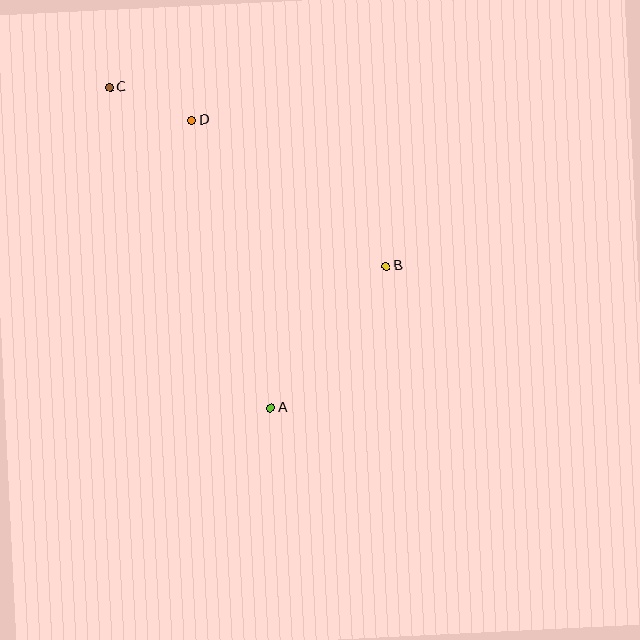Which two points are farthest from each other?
Points A and C are farthest from each other.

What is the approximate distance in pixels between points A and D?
The distance between A and D is approximately 298 pixels.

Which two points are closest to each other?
Points C and D are closest to each other.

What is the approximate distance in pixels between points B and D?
The distance between B and D is approximately 243 pixels.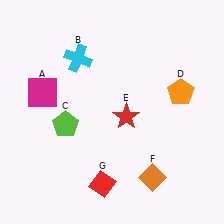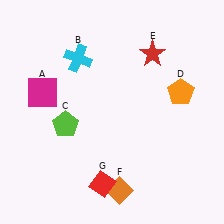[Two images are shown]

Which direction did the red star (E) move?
The red star (E) moved up.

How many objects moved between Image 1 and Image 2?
2 objects moved between the two images.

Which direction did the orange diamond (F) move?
The orange diamond (F) moved left.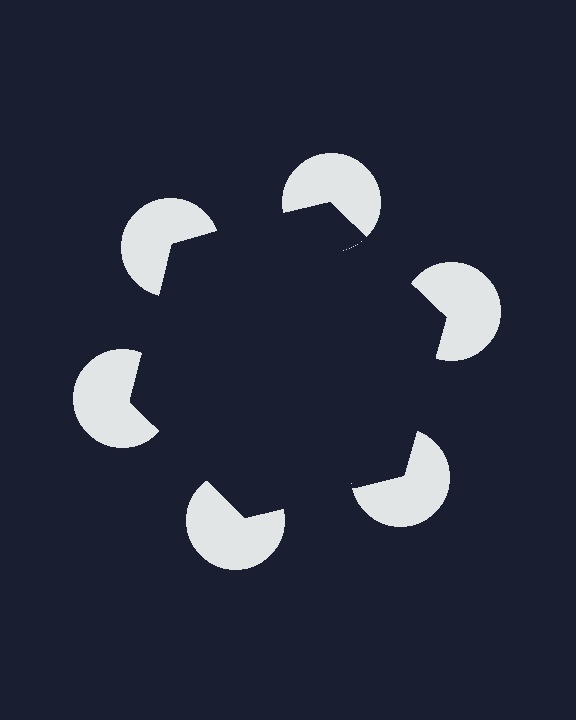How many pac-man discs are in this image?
There are 6 — one at each vertex of the illusory hexagon.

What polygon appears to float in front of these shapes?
An illusory hexagon — its edges are inferred from the aligned wedge cuts in the pac-man discs, not physically drawn.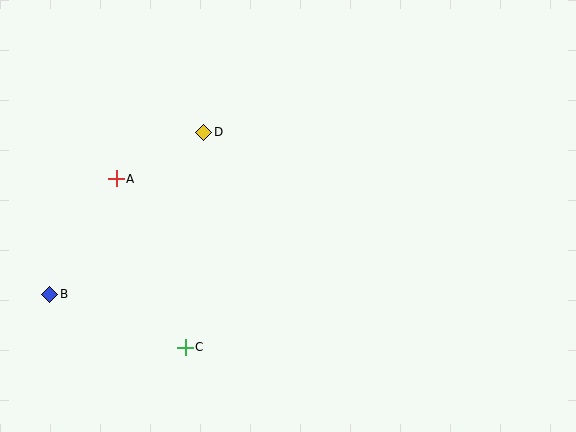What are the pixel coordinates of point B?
Point B is at (50, 294).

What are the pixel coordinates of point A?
Point A is at (116, 179).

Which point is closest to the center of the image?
Point D at (204, 132) is closest to the center.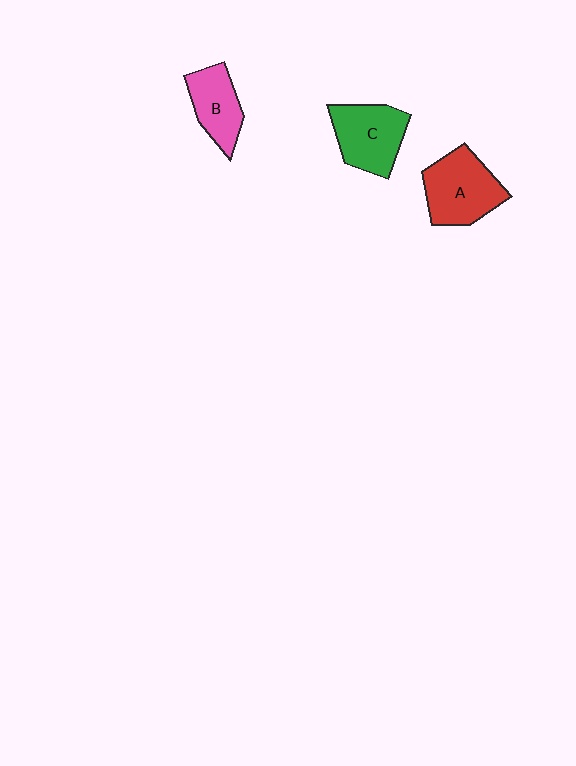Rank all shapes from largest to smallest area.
From largest to smallest: A (red), C (green), B (pink).